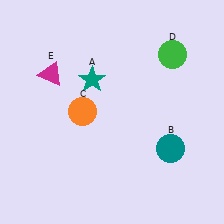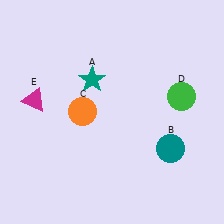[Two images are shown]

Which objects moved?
The objects that moved are: the green circle (D), the magenta triangle (E).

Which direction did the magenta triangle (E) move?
The magenta triangle (E) moved down.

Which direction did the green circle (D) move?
The green circle (D) moved down.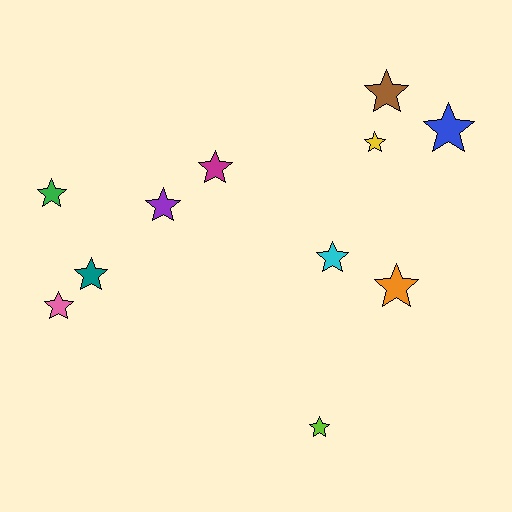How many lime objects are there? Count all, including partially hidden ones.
There is 1 lime object.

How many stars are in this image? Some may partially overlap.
There are 11 stars.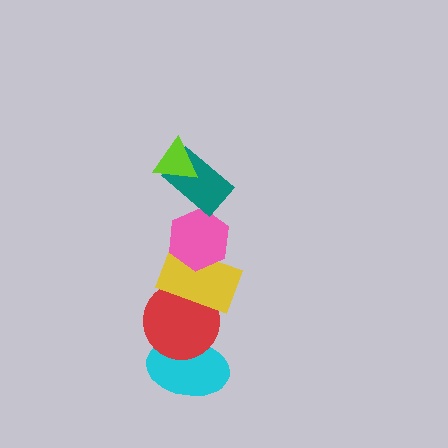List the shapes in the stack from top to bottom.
From top to bottom: the lime triangle, the teal rectangle, the pink hexagon, the yellow rectangle, the red circle, the cyan ellipse.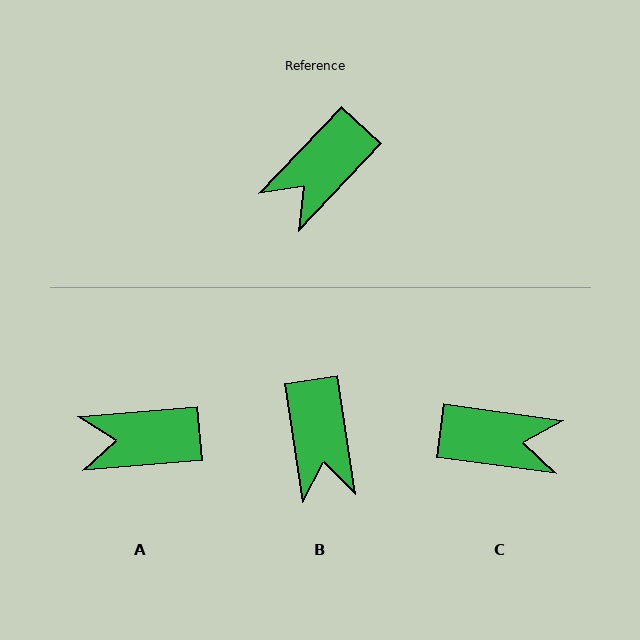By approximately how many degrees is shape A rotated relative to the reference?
Approximately 42 degrees clockwise.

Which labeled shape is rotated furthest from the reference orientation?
C, about 126 degrees away.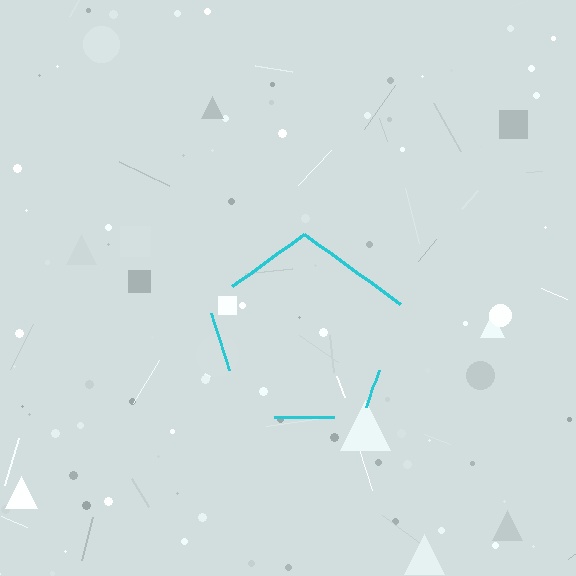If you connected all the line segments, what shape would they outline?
They would outline a pentagon.